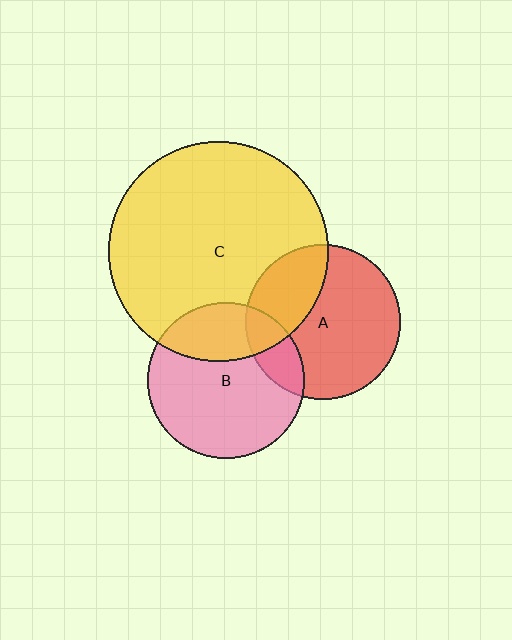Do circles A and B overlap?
Yes.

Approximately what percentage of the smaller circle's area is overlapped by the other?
Approximately 15%.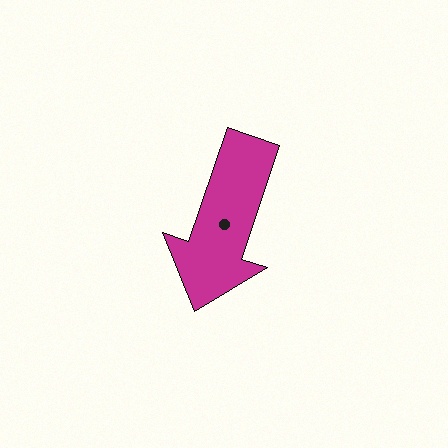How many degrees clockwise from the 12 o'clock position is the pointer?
Approximately 199 degrees.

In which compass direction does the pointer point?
South.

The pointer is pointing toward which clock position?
Roughly 7 o'clock.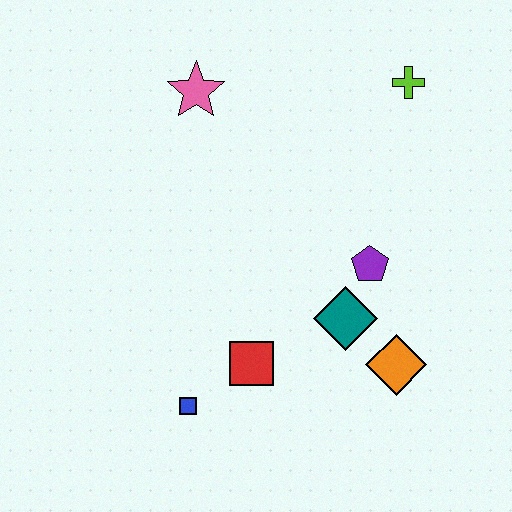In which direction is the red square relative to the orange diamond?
The red square is to the left of the orange diamond.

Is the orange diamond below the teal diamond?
Yes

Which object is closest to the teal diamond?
The purple pentagon is closest to the teal diamond.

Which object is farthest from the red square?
The lime cross is farthest from the red square.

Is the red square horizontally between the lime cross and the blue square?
Yes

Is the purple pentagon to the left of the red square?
No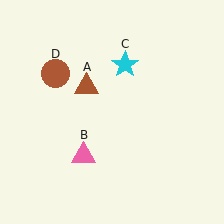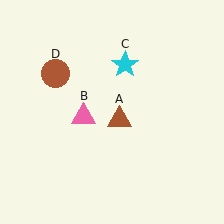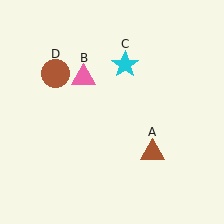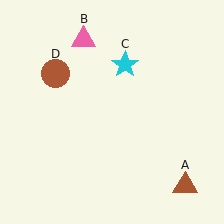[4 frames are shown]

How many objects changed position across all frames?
2 objects changed position: brown triangle (object A), pink triangle (object B).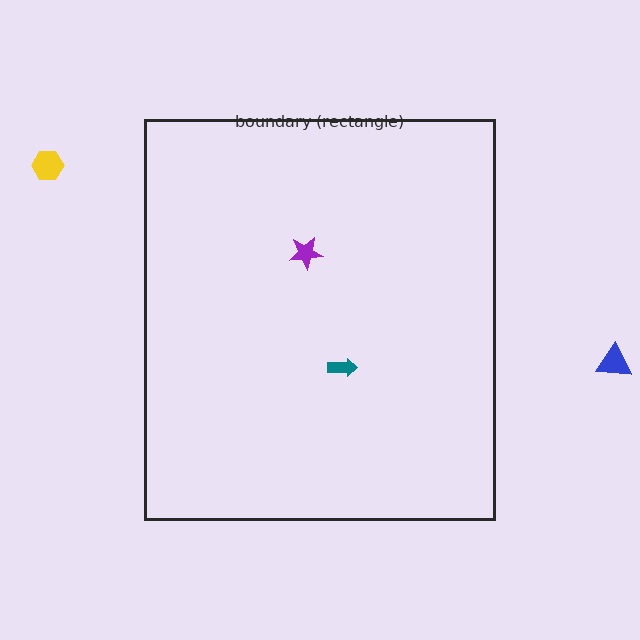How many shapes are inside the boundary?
2 inside, 2 outside.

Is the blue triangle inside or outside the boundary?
Outside.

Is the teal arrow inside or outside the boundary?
Inside.